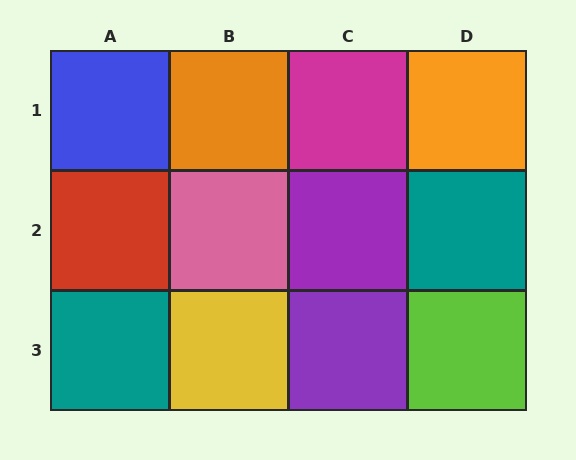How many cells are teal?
2 cells are teal.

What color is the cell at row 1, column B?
Orange.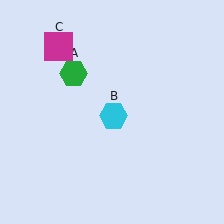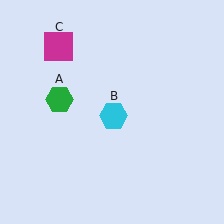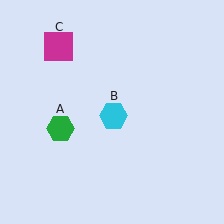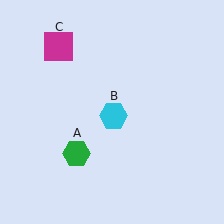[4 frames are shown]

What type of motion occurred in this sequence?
The green hexagon (object A) rotated counterclockwise around the center of the scene.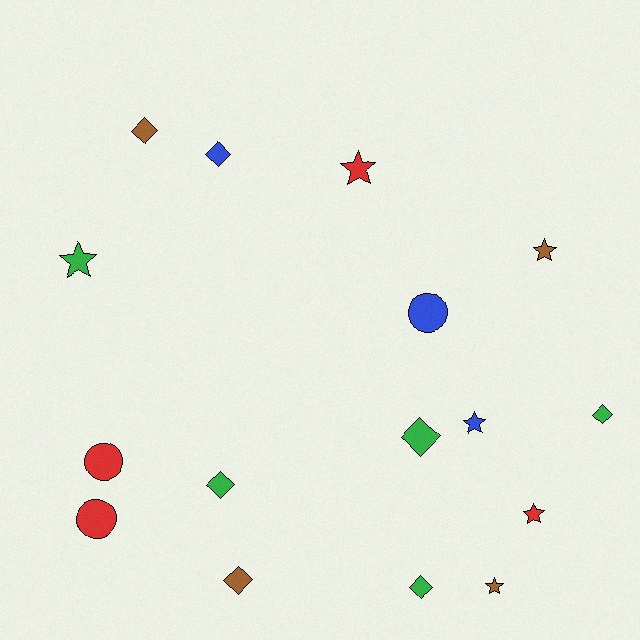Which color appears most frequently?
Green, with 5 objects.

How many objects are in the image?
There are 16 objects.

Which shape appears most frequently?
Diamond, with 7 objects.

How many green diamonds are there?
There are 4 green diamonds.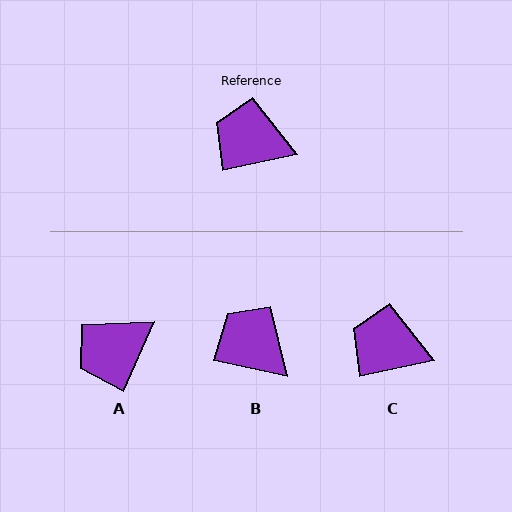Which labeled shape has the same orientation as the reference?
C.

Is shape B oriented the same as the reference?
No, it is off by about 24 degrees.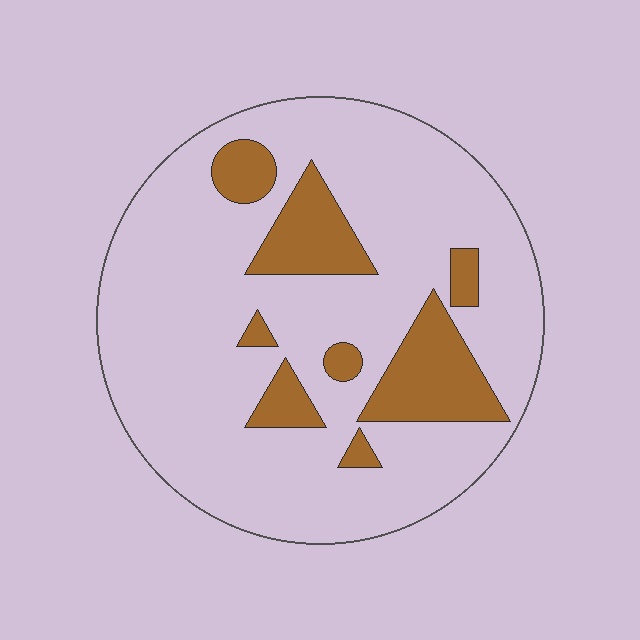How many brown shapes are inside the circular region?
8.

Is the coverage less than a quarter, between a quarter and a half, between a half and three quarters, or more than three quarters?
Less than a quarter.